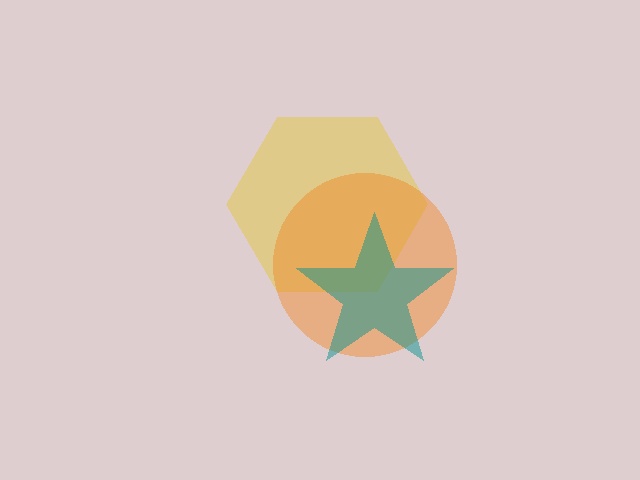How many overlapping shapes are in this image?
There are 3 overlapping shapes in the image.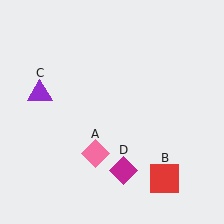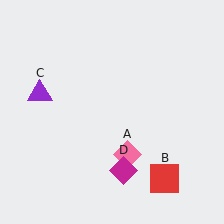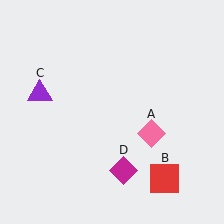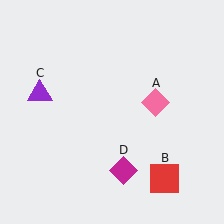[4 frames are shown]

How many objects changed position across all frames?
1 object changed position: pink diamond (object A).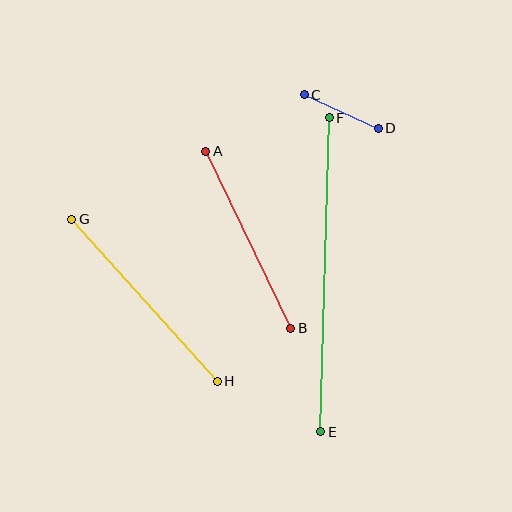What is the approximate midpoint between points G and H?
The midpoint is at approximately (145, 300) pixels.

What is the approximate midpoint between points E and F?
The midpoint is at approximately (325, 275) pixels.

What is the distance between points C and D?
The distance is approximately 81 pixels.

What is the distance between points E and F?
The distance is approximately 314 pixels.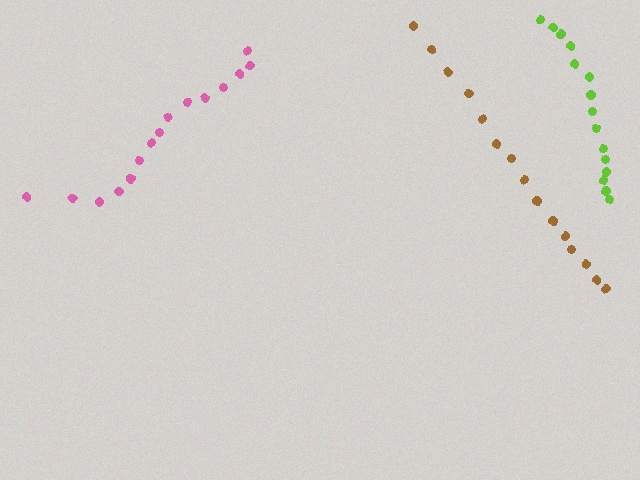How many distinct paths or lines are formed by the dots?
There are 3 distinct paths.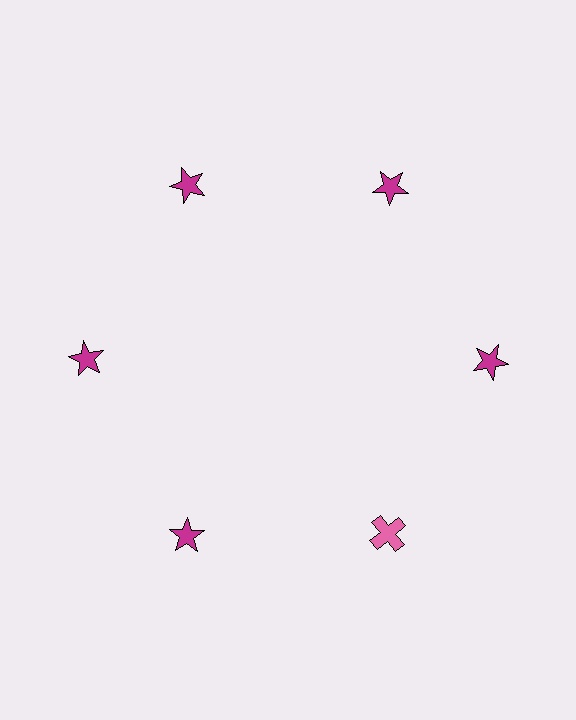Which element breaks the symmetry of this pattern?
The pink cross at roughly the 5 o'clock position breaks the symmetry. All other shapes are magenta stars.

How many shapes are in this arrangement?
There are 6 shapes arranged in a ring pattern.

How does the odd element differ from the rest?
It differs in both color (pink instead of magenta) and shape (cross instead of star).